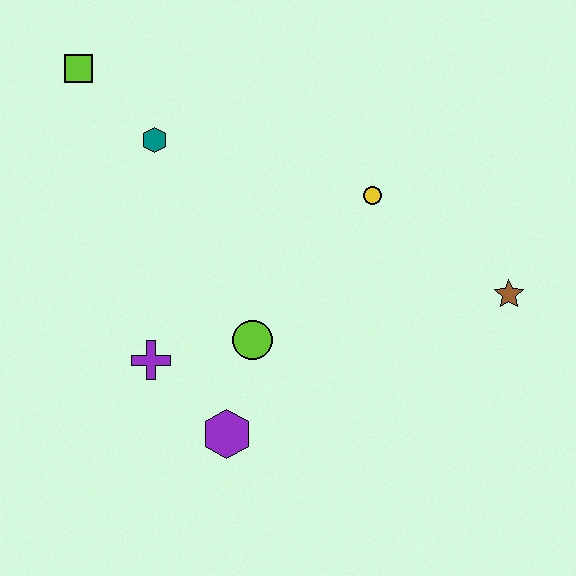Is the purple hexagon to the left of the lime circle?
Yes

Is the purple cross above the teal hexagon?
No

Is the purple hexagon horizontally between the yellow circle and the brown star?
No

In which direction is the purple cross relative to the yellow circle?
The purple cross is to the left of the yellow circle.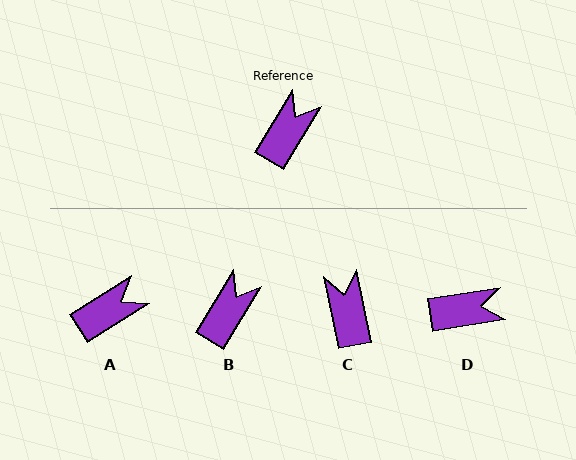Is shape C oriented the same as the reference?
No, it is off by about 43 degrees.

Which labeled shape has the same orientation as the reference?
B.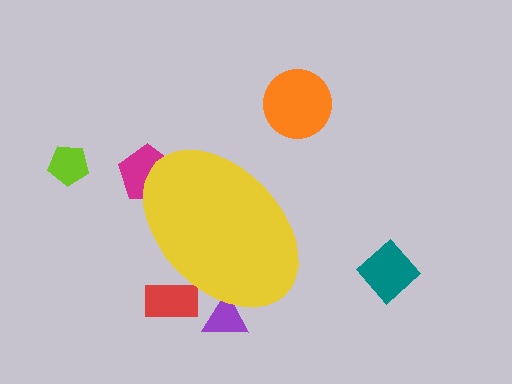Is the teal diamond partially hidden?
No, the teal diamond is fully visible.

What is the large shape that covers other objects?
A yellow ellipse.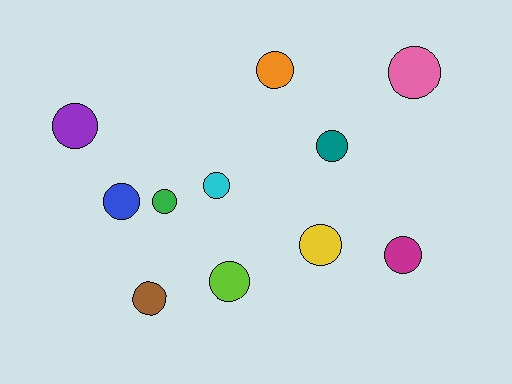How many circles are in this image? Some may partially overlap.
There are 11 circles.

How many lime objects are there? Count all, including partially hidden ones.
There is 1 lime object.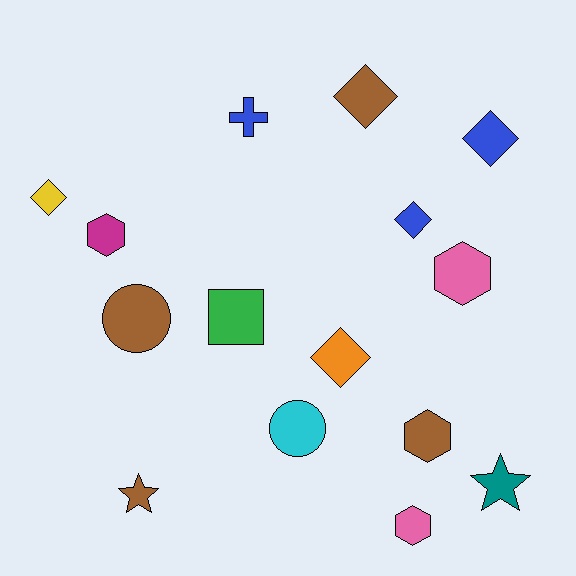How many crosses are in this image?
There is 1 cross.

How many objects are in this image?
There are 15 objects.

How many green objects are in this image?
There is 1 green object.